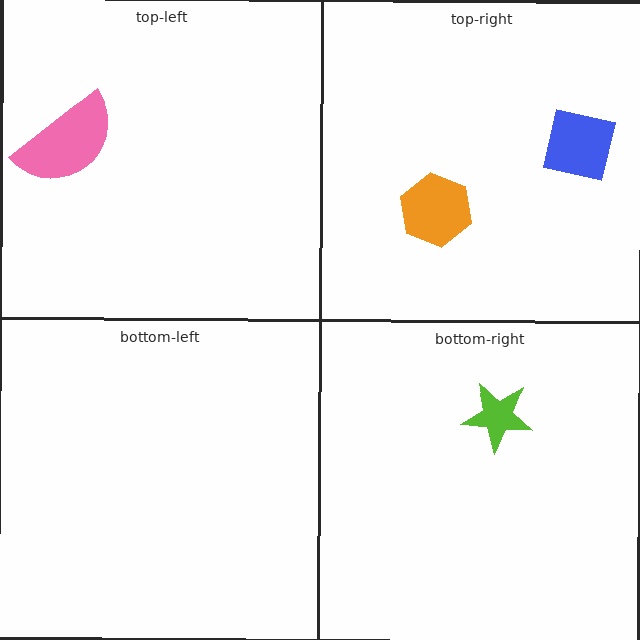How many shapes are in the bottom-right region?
1.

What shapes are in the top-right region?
The blue square, the orange hexagon.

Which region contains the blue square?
The top-right region.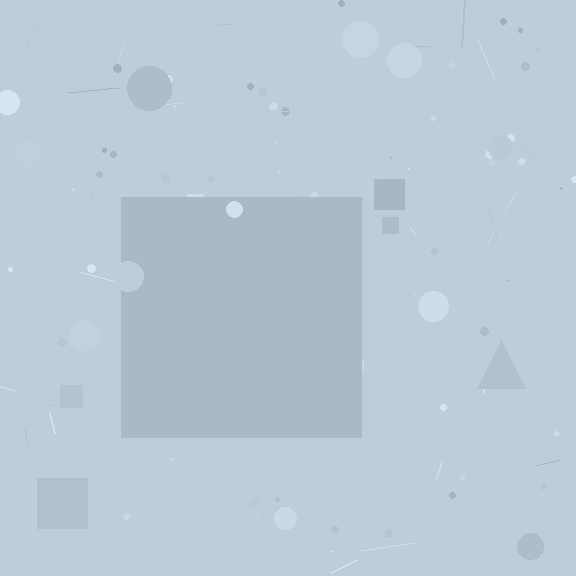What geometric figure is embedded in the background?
A square is embedded in the background.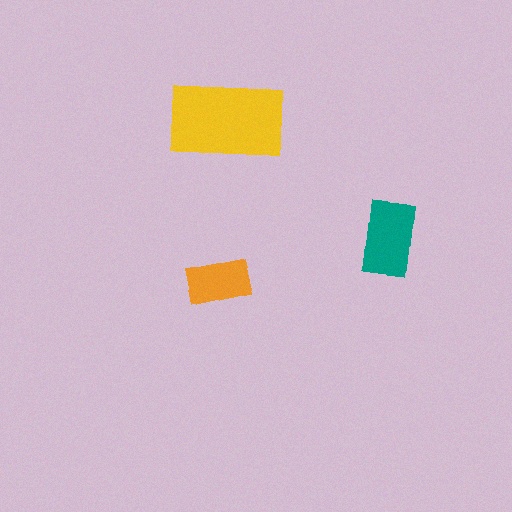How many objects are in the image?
There are 3 objects in the image.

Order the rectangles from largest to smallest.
the yellow one, the teal one, the orange one.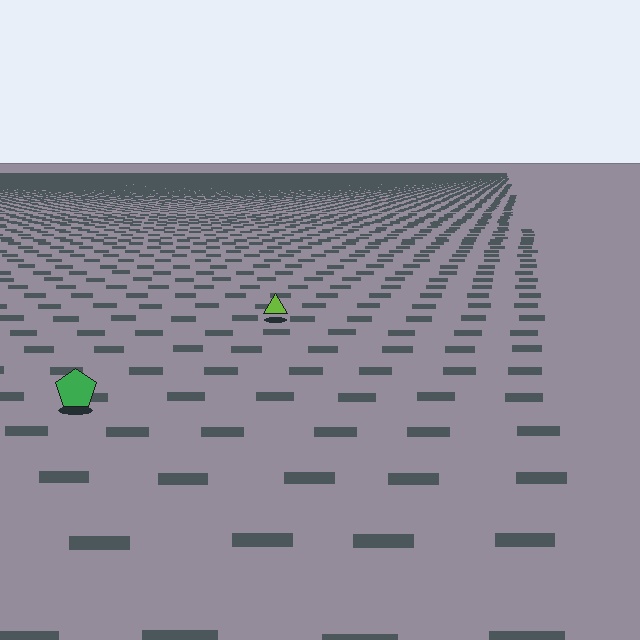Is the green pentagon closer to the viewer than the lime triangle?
Yes. The green pentagon is closer — you can tell from the texture gradient: the ground texture is coarser near it.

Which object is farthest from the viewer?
The lime triangle is farthest from the viewer. It appears smaller and the ground texture around it is denser.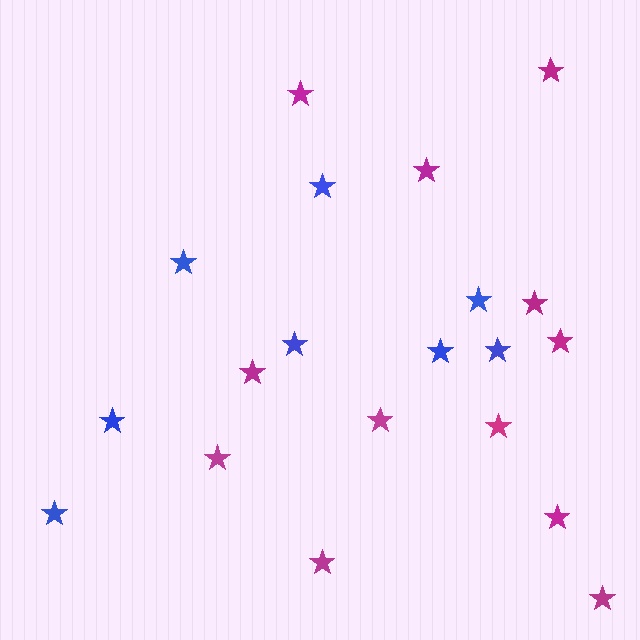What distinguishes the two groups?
There are 2 groups: one group of blue stars (8) and one group of magenta stars (12).